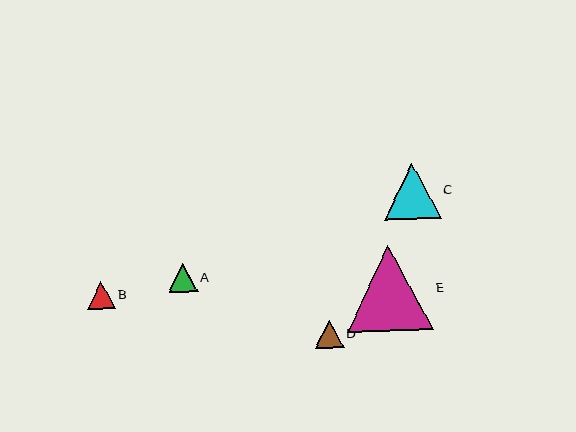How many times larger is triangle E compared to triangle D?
Triangle E is approximately 3.0 times the size of triangle D.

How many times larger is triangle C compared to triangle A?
Triangle C is approximately 1.9 times the size of triangle A.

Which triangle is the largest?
Triangle E is the largest with a size of approximately 86 pixels.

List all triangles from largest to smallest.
From largest to smallest: E, C, A, D, B.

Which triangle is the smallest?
Triangle B is the smallest with a size of approximately 28 pixels.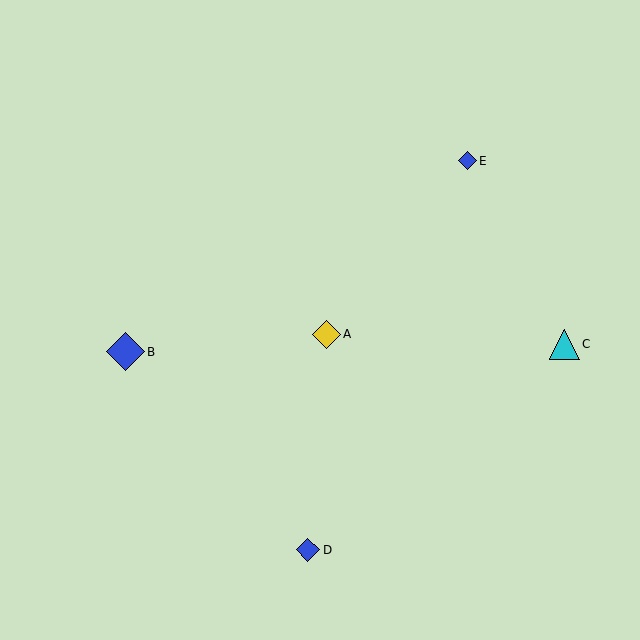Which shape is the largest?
The blue diamond (labeled B) is the largest.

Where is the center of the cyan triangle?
The center of the cyan triangle is at (564, 344).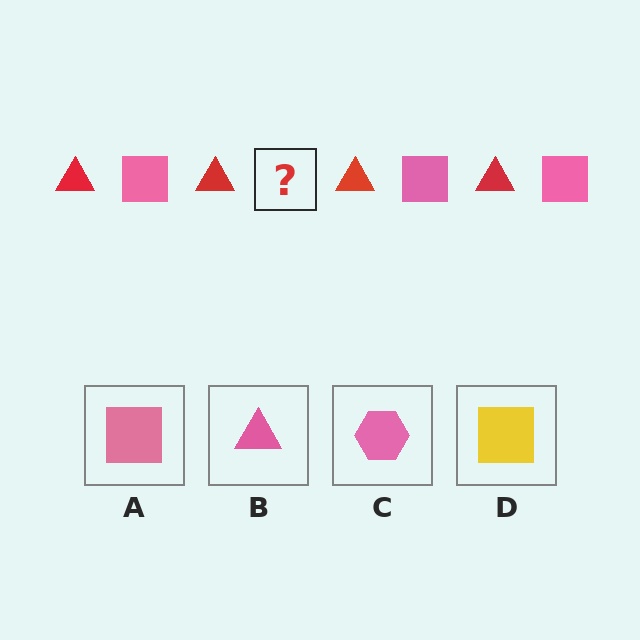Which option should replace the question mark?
Option A.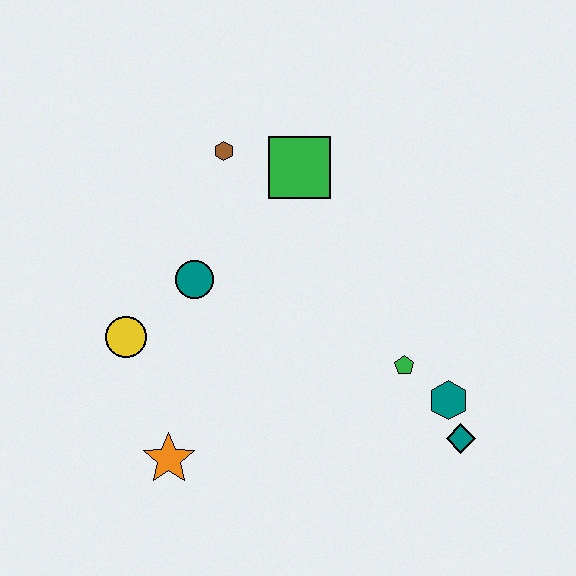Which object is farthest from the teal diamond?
The brown hexagon is farthest from the teal diamond.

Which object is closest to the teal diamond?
The teal hexagon is closest to the teal diamond.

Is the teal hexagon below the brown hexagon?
Yes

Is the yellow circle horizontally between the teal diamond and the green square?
No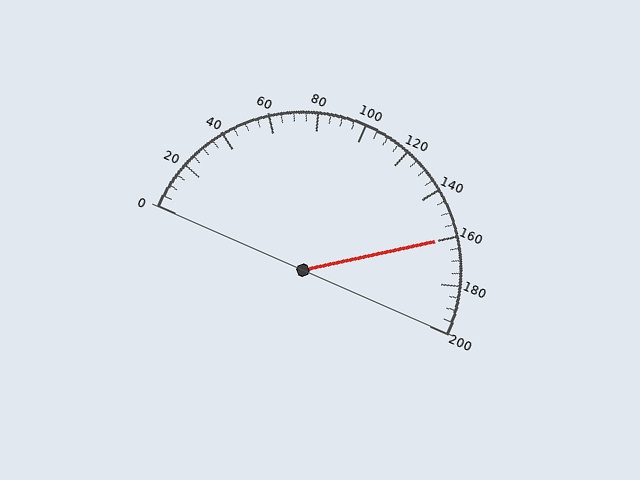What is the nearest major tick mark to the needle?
The nearest major tick mark is 160.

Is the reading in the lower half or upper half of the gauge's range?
The reading is in the upper half of the range (0 to 200).